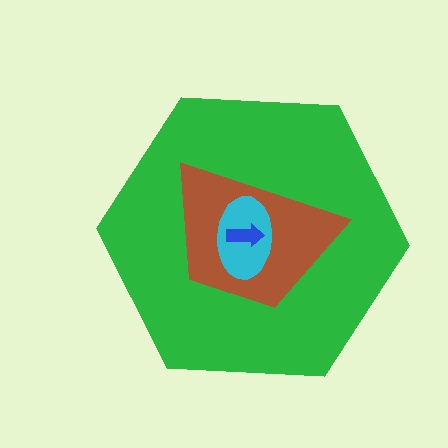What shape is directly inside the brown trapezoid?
The cyan ellipse.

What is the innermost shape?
The blue arrow.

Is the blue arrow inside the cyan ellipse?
Yes.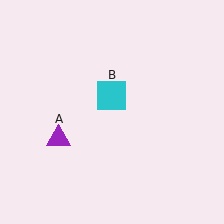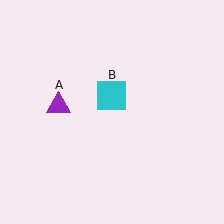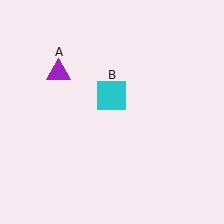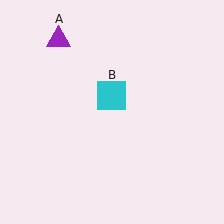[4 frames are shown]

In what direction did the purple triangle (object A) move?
The purple triangle (object A) moved up.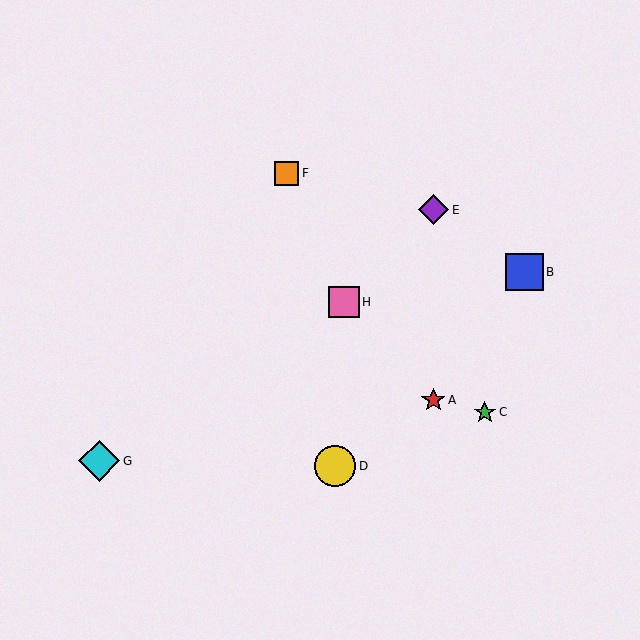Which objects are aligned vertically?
Objects A, E are aligned vertically.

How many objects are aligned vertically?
2 objects (A, E) are aligned vertically.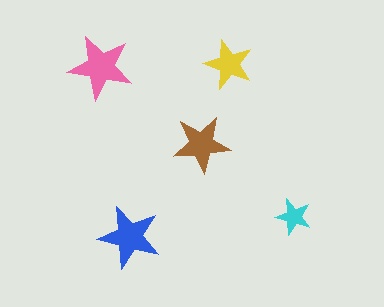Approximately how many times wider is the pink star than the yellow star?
About 1.5 times wider.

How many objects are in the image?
There are 5 objects in the image.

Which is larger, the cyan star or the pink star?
The pink one.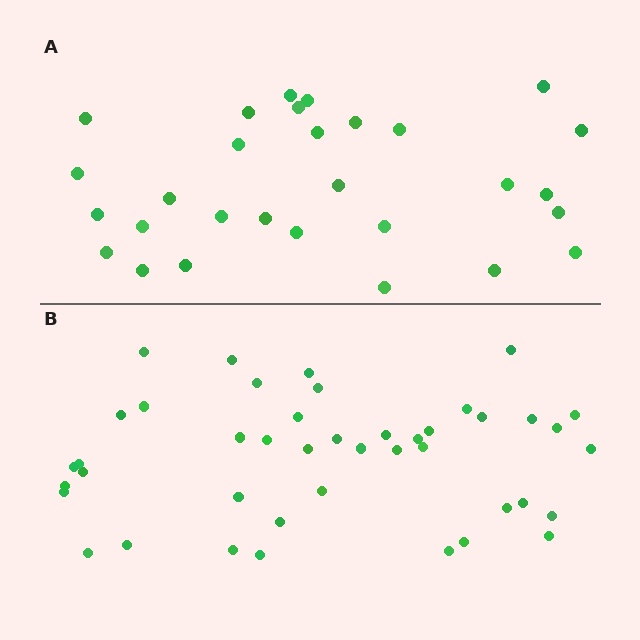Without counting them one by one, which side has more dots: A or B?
Region B (the bottom region) has more dots.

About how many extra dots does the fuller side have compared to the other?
Region B has approximately 15 more dots than region A.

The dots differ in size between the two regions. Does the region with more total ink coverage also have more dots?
No. Region A has more total ink coverage because its dots are larger, but region B actually contains more individual dots. Total area can be misleading — the number of items is what matters here.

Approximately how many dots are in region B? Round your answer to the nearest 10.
About 40 dots. (The exact count is 43, which rounds to 40.)